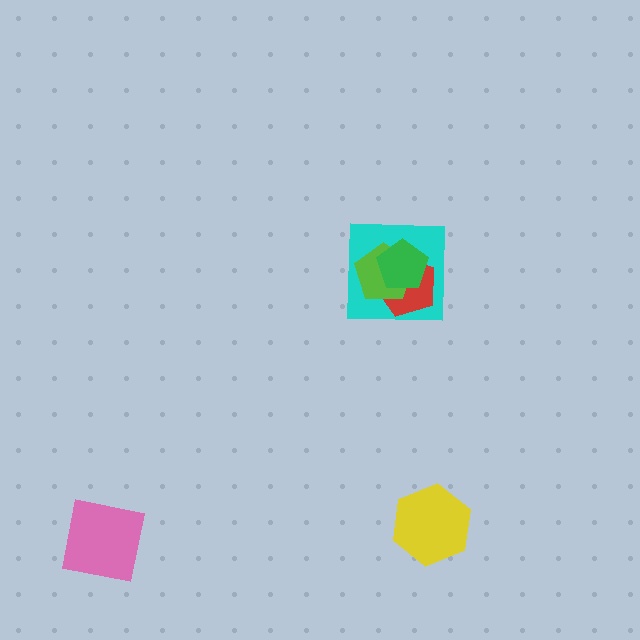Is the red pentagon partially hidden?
Yes, it is partially covered by another shape.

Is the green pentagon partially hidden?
No, no other shape covers it.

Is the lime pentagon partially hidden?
Yes, it is partially covered by another shape.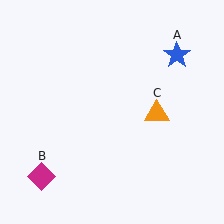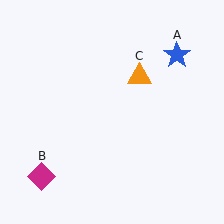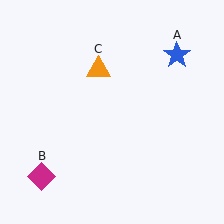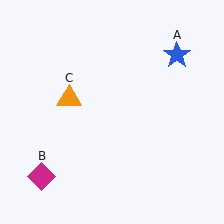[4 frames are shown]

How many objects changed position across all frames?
1 object changed position: orange triangle (object C).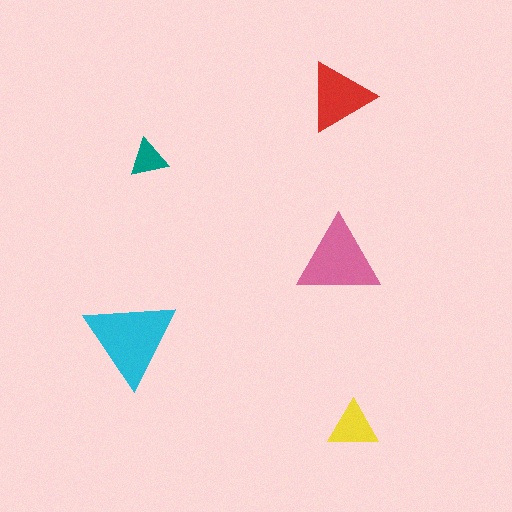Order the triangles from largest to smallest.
the cyan one, the pink one, the red one, the yellow one, the teal one.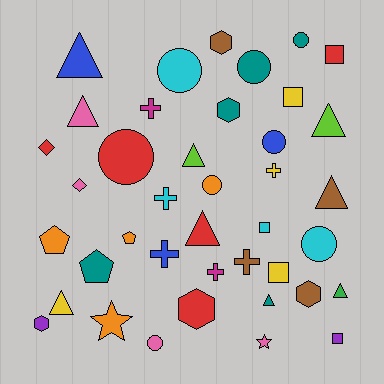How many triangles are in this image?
There are 9 triangles.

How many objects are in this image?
There are 40 objects.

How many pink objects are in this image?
There are 4 pink objects.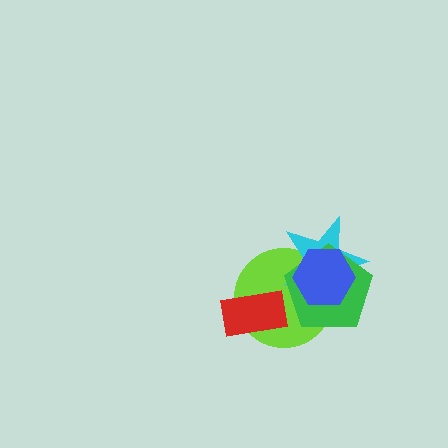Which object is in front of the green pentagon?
The blue hexagon is in front of the green pentagon.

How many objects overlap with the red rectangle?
1 object overlaps with the red rectangle.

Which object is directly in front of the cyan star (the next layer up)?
The green pentagon is directly in front of the cyan star.